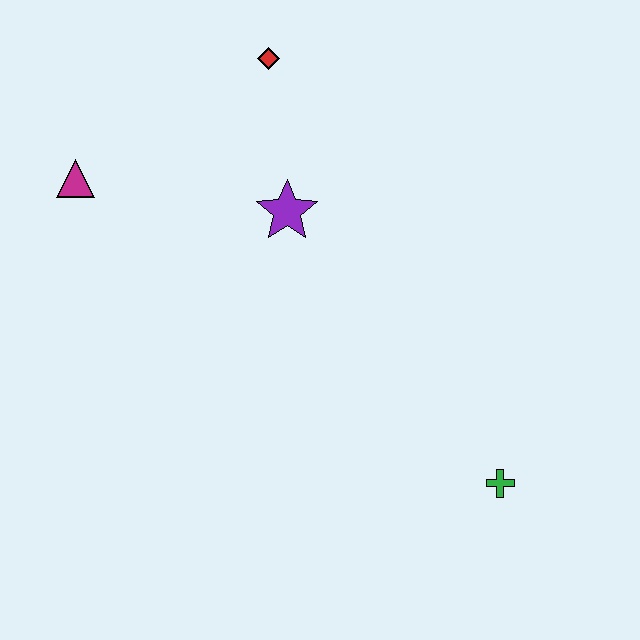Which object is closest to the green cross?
The purple star is closest to the green cross.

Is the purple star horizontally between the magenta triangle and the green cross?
Yes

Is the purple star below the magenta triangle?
Yes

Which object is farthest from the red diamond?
The green cross is farthest from the red diamond.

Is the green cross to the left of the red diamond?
No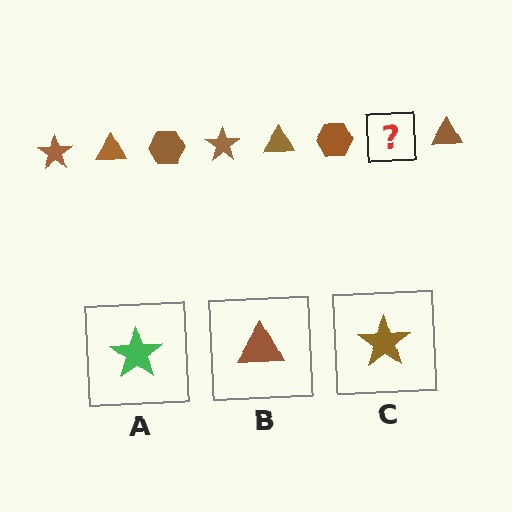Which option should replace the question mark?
Option C.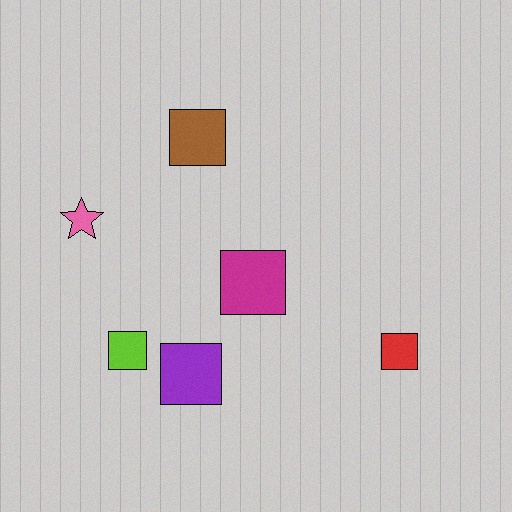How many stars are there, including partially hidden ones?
There is 1 star.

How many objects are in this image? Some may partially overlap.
There are 6 objects.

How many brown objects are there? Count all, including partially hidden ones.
There is 1 brown object.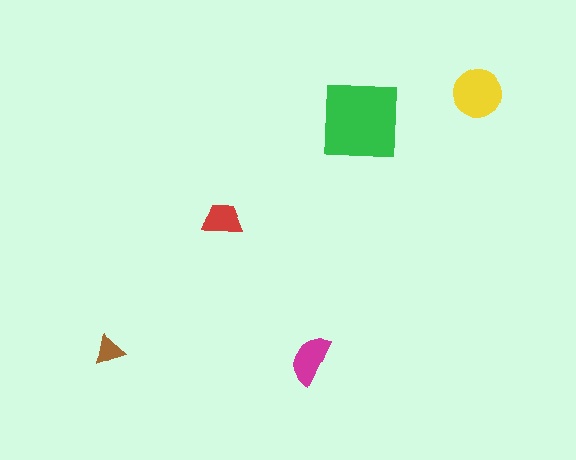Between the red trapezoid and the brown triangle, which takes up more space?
The red trapezoid.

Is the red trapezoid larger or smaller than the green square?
Smaller.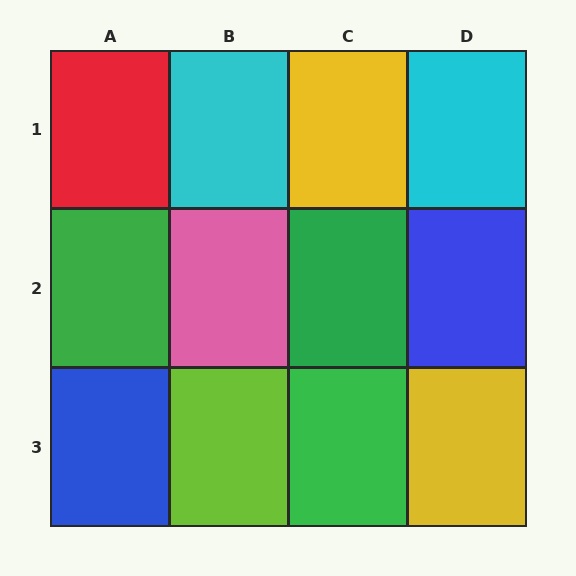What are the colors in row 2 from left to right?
Green, pink, green, blue.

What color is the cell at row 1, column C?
Yellow.